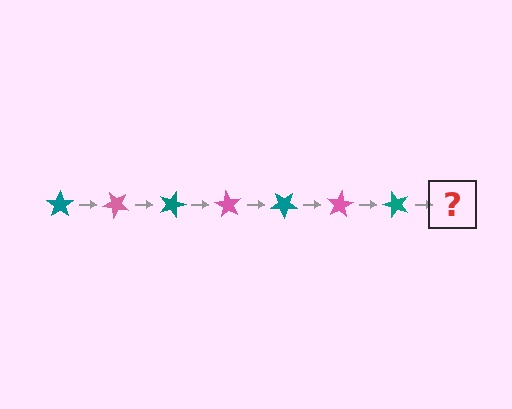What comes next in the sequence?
The next element should be a pink star, rotated 315 degrees from the start.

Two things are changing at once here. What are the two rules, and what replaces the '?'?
The two rules are that it rotates 45 degrees each step and the color cycles through teal and pink. The '?' should be a pink star, rotated 315 degrees from the start.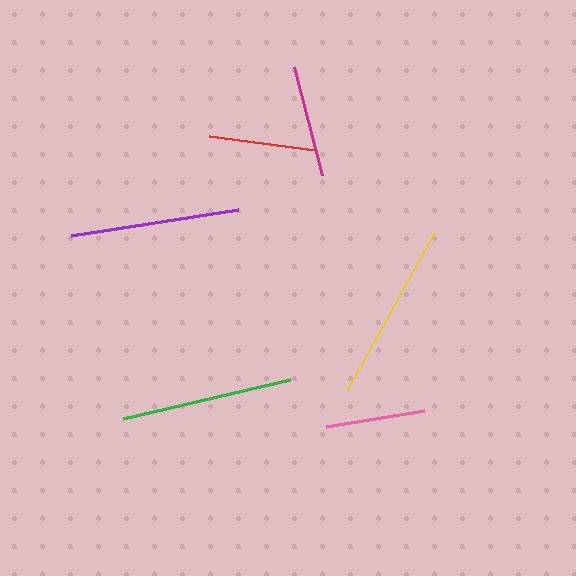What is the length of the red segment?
The red segment is approximately 107 pixels long.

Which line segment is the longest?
The yellow line is the longest at approximately 182 pixels.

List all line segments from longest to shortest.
From longest to shortest: yellow, green, purple, magenta, red, pink.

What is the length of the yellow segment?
The yellow segment is approximately 182 pixels long.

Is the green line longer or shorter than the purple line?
The green line is longer than the purple line.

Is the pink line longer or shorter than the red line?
The red line is longer than the pink line.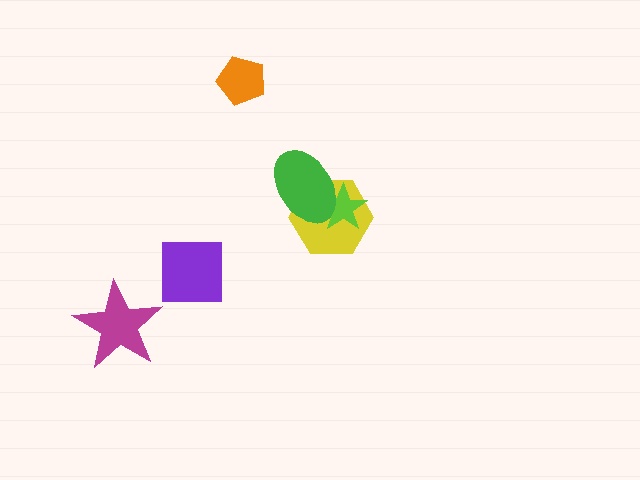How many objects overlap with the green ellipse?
2 objects overlap with the green ellipse.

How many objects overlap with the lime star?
2 objects overlap with the lime star.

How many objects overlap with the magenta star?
0 objects overlap with the magenta star.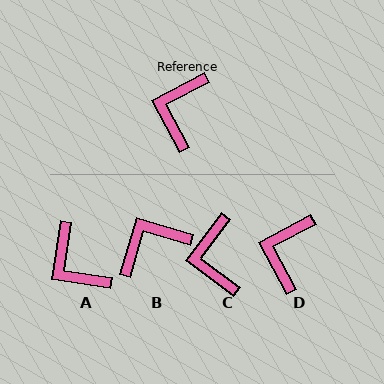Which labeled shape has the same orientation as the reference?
D.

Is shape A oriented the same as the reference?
No, it is off by about 54 degrees.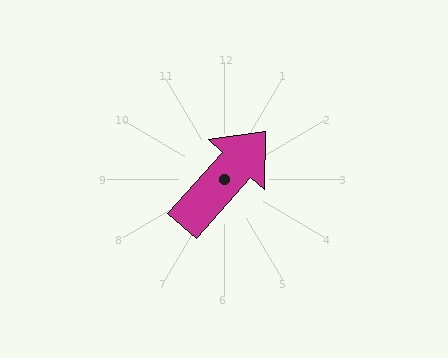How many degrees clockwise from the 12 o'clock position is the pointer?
Approximately 42 degrees.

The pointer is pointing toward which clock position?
Roughly 1 o'clock.